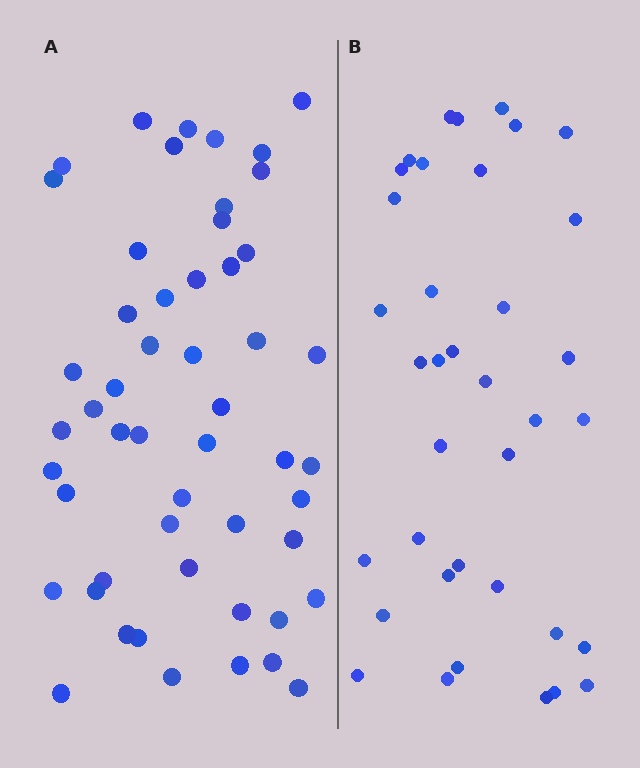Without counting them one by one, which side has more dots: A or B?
Region A (the left region) has more dots.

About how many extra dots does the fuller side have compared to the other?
Region A has approximately 15 more dots than region B.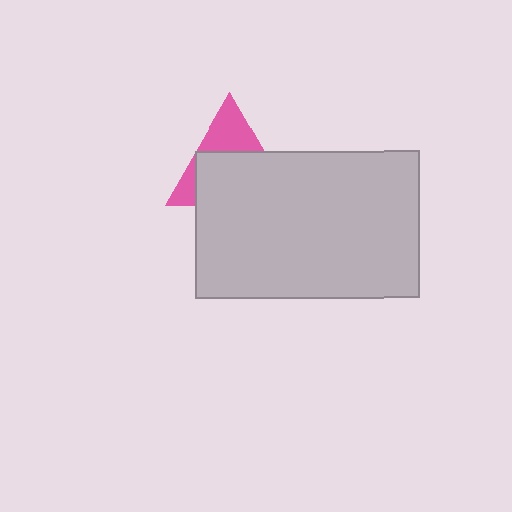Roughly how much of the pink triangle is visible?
A small part of it is visible (roughly 38%).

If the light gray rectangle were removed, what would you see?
You would see the complete pink triangle.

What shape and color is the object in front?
The object in front is a light gray rectangle.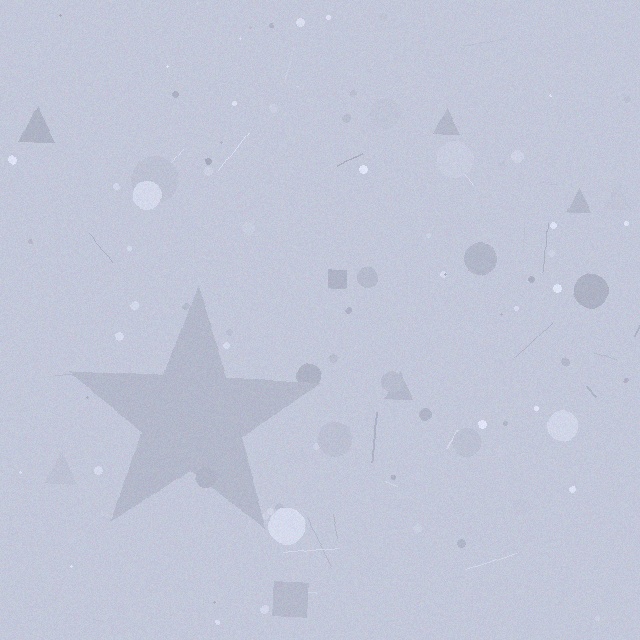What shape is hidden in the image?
A star is hidden in the image.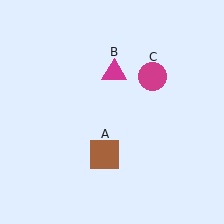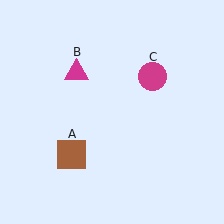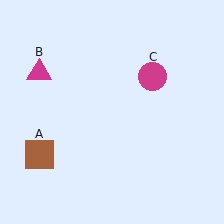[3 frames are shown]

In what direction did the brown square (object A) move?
The brown square (object A) moved left.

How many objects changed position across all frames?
2 objects changed position: brown square (object A), magenta triangle (object B).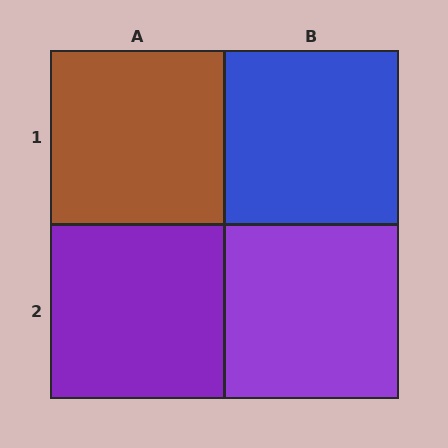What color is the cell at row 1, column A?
Brown.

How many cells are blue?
1 cell is blue.